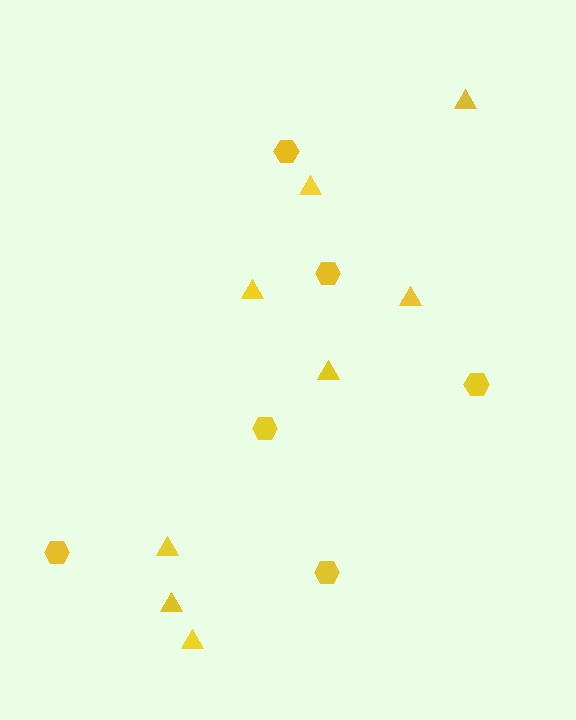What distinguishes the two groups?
There are 2 groups: one group of hexagons (6) and one group of triangles (8).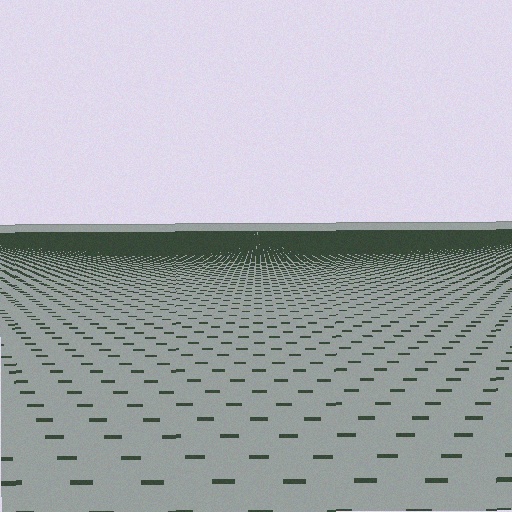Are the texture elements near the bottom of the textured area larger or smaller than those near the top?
Larger. Near the bottom, elements are closer to the viewer and appear at a bigger on-screen size.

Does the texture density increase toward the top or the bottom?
Density increases toward the top.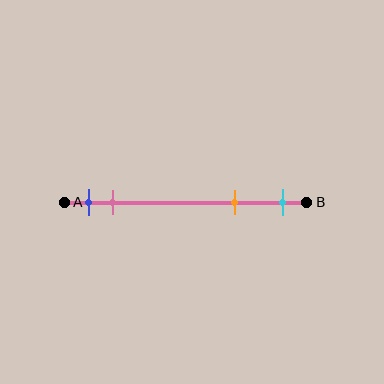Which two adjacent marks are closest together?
The blue and pink marks are the closest adjacent pair.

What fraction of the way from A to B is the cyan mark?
The cyan mark is approximately 90% (0.9) of the way from A to B.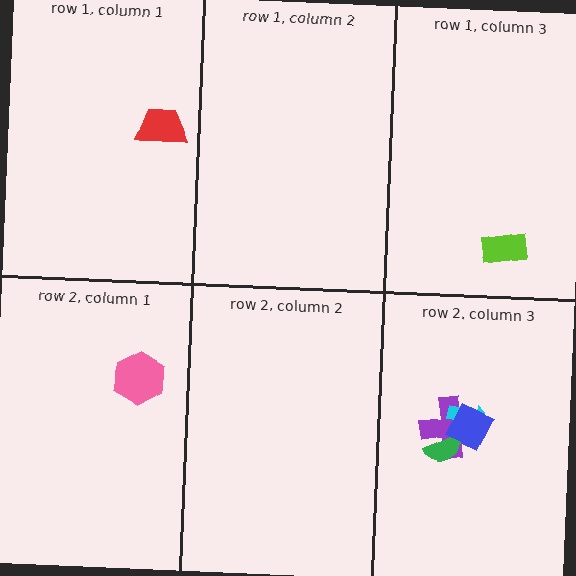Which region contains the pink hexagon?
The row 2, column 1 region.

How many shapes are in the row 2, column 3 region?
4.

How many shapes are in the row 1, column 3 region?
1.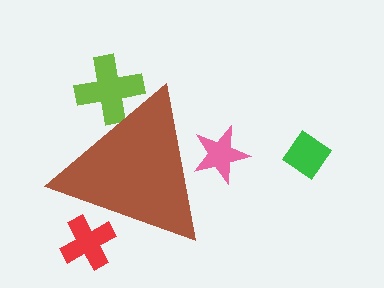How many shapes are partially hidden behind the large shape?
3 shapes are partially hidden.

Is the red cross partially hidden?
Yes, the red cross is partially hidden behind the brown triangle.